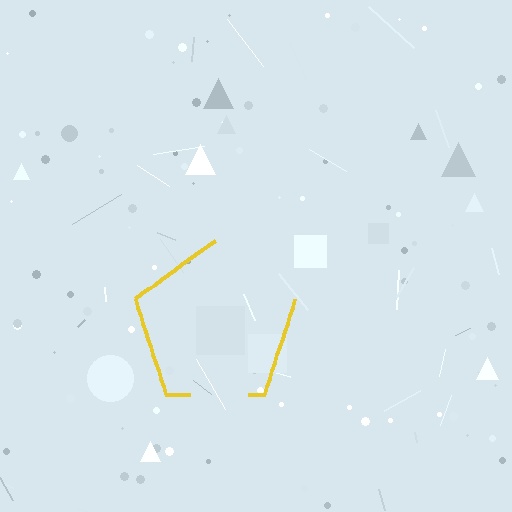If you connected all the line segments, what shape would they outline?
They would outline a pentagon.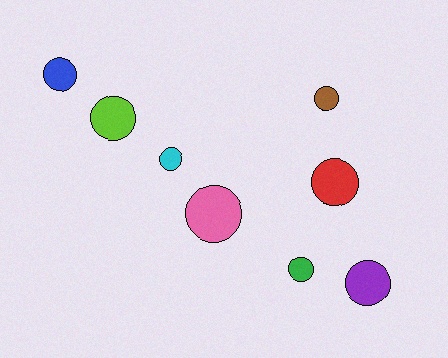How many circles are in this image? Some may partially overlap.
There are 8 circles.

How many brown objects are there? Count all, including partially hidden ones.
There is 1 brown object.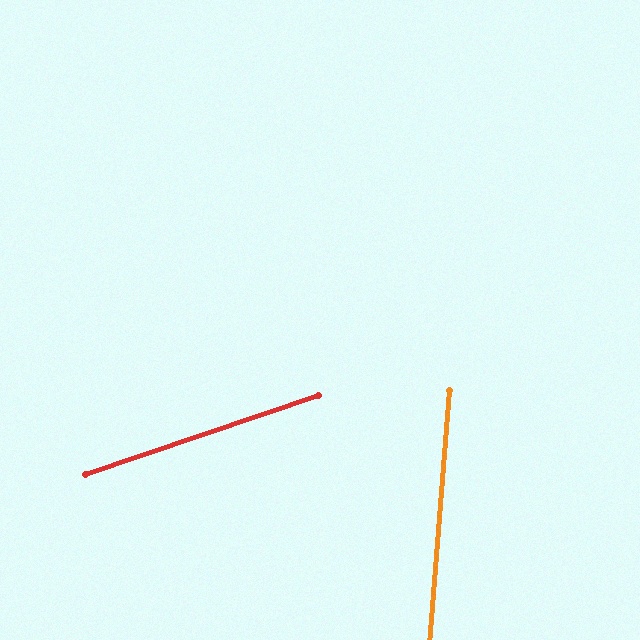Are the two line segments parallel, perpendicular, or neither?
Neither parallel nor perpendicular — they differ by about 67°.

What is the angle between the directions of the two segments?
Approximately 67 degrees.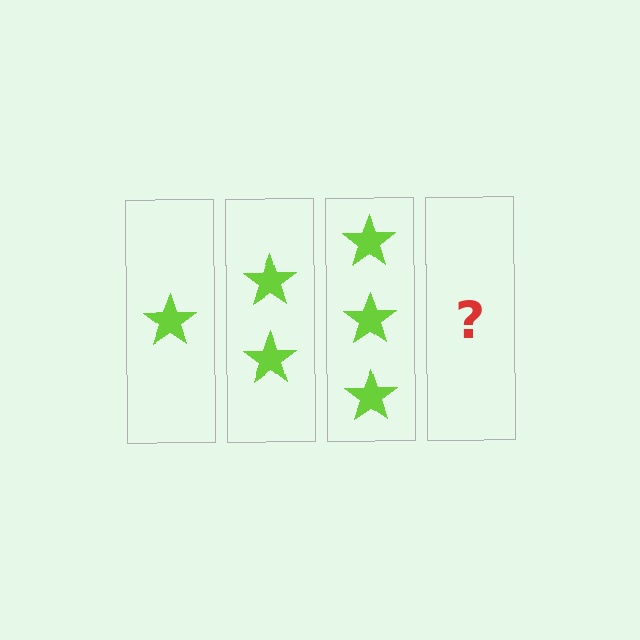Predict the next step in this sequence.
The next step is 4 stars.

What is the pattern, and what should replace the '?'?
The pattern is that each step adds one more star. The '?' should be 4 stars.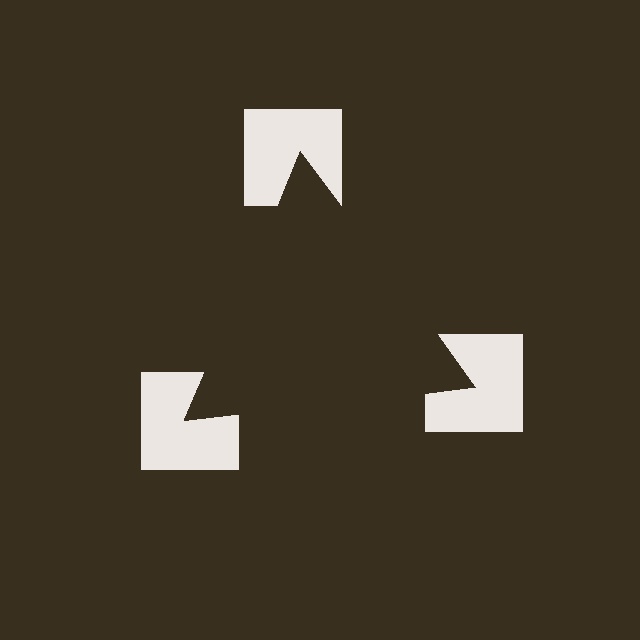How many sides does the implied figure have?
3 sides.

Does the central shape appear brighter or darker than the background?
It typically appears slightly darker than the background, even though no actual brightness change is drawn.